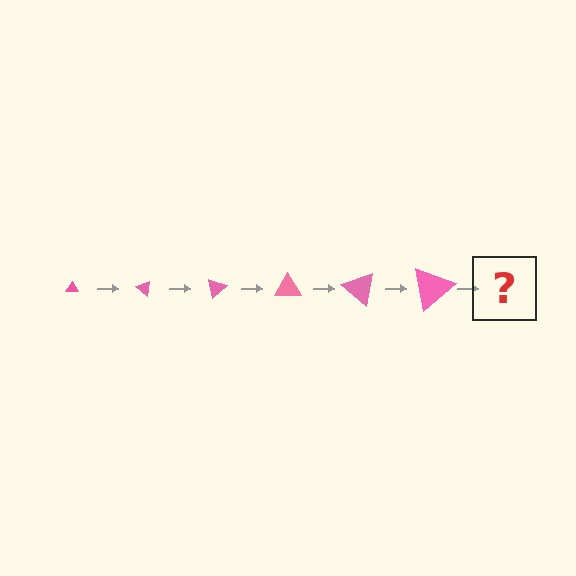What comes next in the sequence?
The next element should be a triangle, larger than the previous one and rotated 240 degrees from the start.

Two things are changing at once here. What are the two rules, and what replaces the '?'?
The two rules are that the triangle grows larger each step and it rotates 40 degrees each step. The '?' should be a triangle, larger than the previous one and rotated 240 degrees from the start.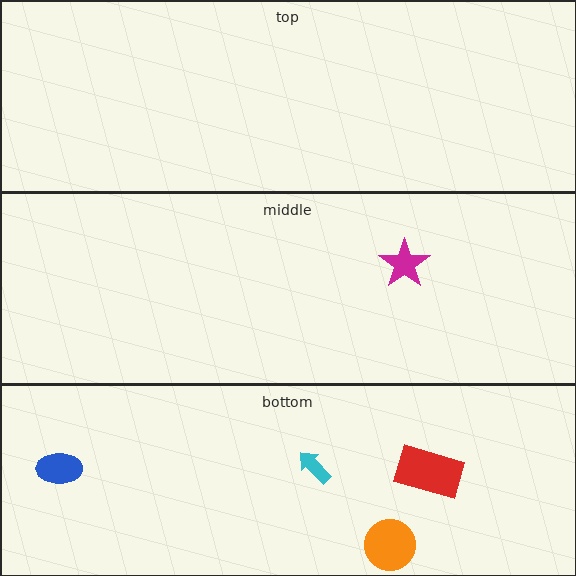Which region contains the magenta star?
The middle region.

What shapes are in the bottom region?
The cyan arrow, the orange circle, the blue ellipse, the red rectangle.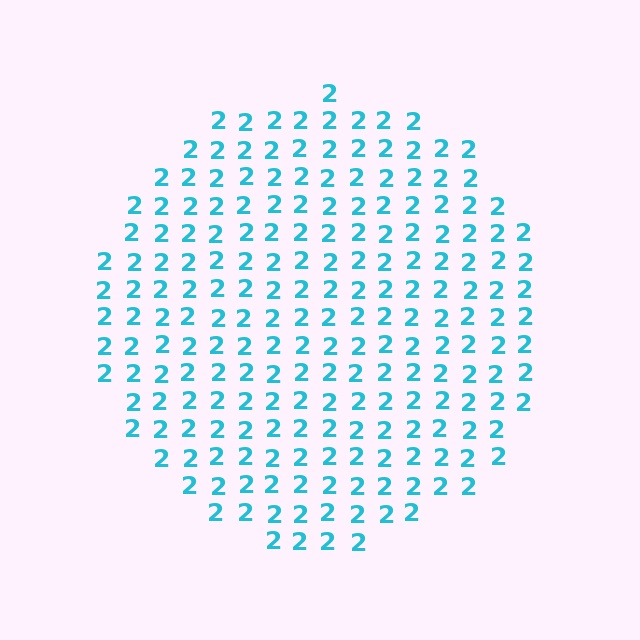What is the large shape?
The large shape is a circle.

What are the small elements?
The small elements are digit 2's.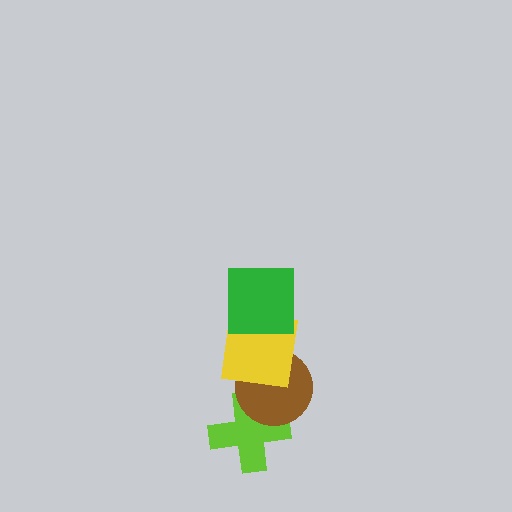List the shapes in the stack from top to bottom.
From top to bottom: the green square, the yellow square, the brown circle, the lime cross.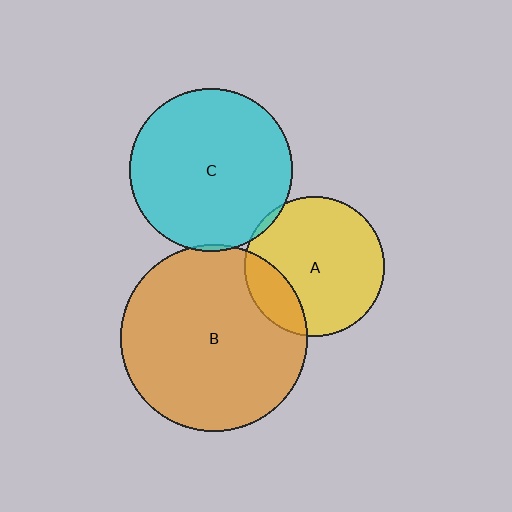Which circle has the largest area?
Circle B (orange).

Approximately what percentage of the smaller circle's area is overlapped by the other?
Approximately 20%.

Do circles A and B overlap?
Yes.